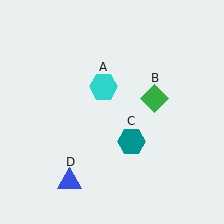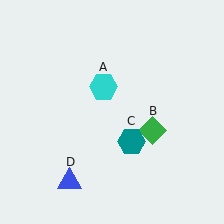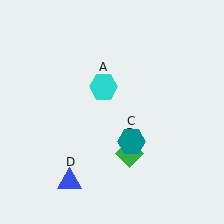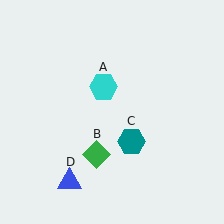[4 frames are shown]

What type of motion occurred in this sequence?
The green diamond (object B) rotated clockwise around the center of the scene.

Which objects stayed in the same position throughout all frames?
Cyan hexagon (object A) and teal hexagon (object C) and blue triangle (object D) remained stationary.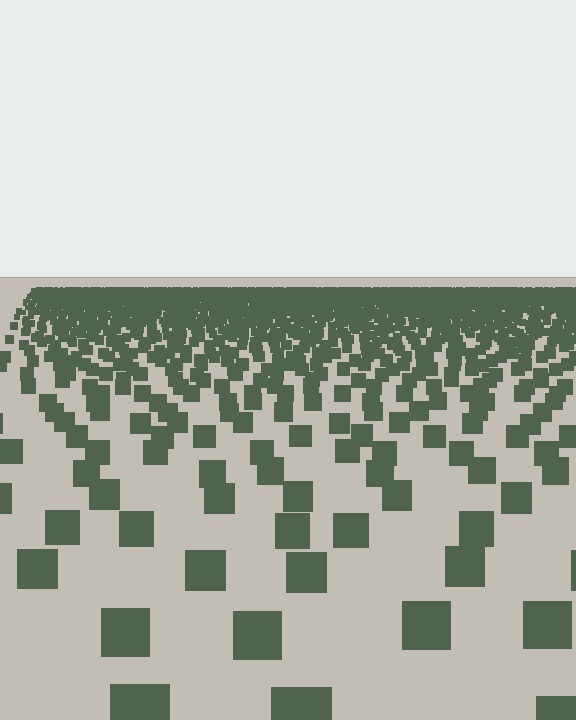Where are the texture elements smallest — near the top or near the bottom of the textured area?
Near the top.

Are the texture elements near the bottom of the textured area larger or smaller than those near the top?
Larger. Near the bottom, elements are closer to the viewer and appear at a bigger on-screen size.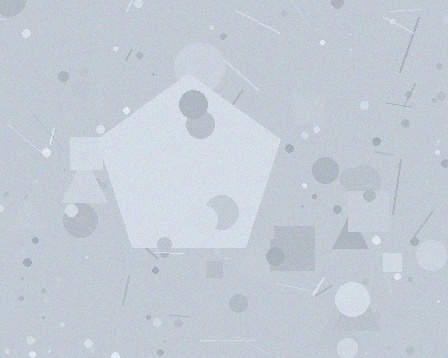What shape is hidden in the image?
A pentagon is hidden in the image.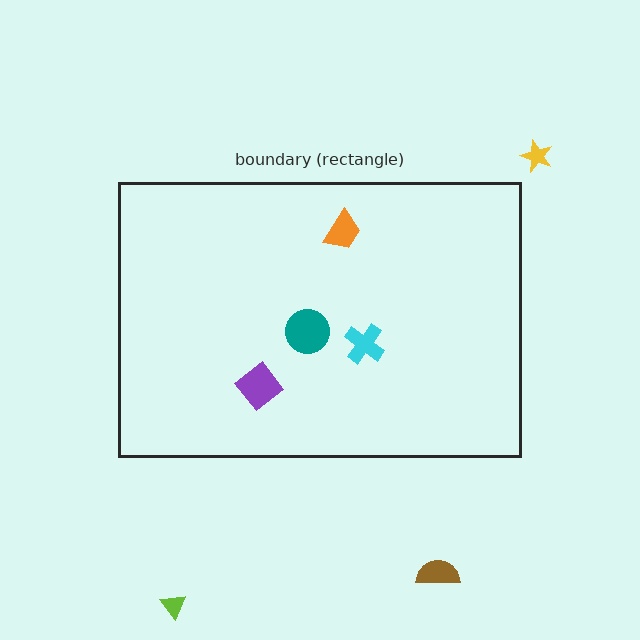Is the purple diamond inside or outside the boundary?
Inside.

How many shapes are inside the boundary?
4 inside, 3 outside.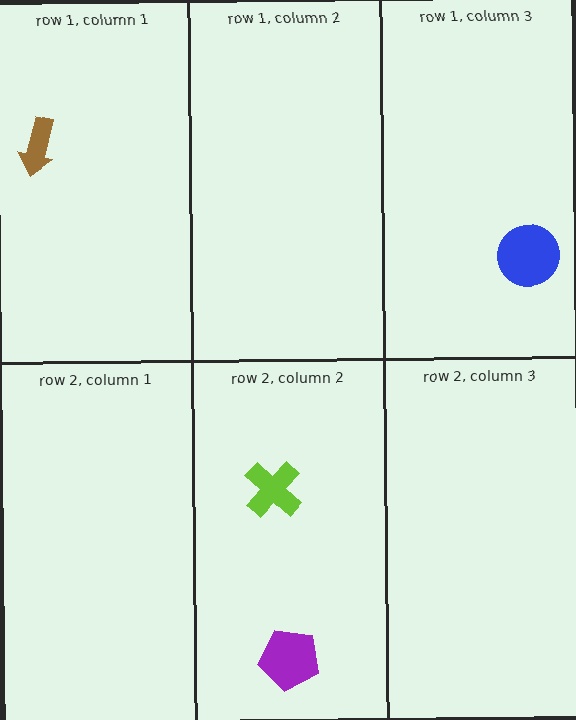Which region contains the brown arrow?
The row 1, column 1 region.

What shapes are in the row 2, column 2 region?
The purple pentagon, the lime cross.